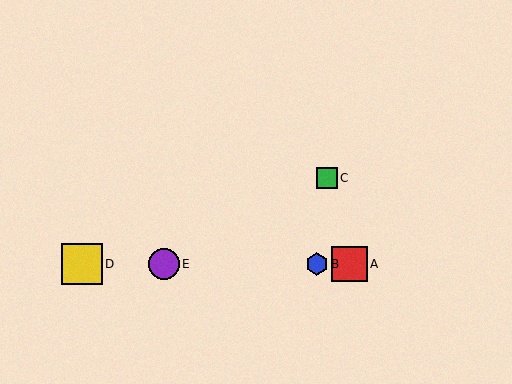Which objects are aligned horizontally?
Objects A, B, D, E are aligned horizontally.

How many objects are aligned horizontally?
4 objects (A, B, D, E) are aligned horizontally.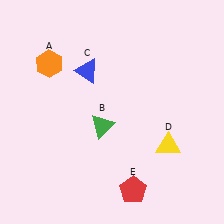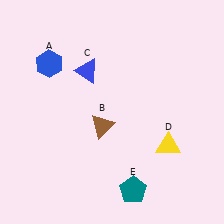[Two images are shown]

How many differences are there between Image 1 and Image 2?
There are 3 differences between the two images.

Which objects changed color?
A changed from orange to blue. B changed from green to brown. E changed from red to teal.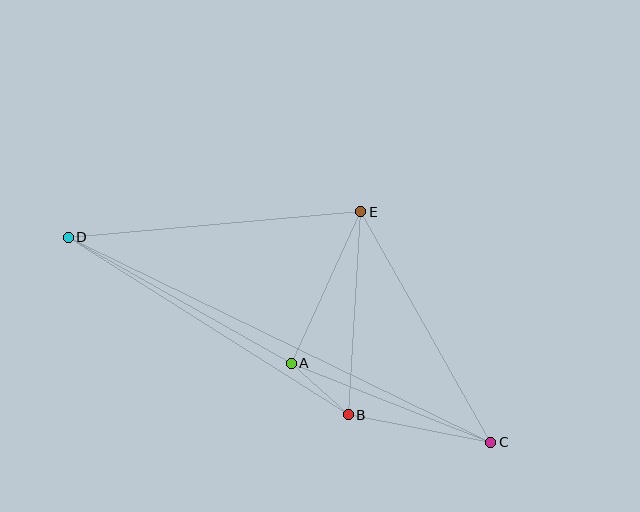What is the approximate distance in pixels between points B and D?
The distance between B and D is approximately 331 pixels.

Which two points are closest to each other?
Points A and B are closest to each other.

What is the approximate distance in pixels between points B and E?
The distance between B and E is approximately 203 pixels.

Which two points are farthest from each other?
Points C and D are farthest from each other.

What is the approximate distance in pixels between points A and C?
The distance between A and C is approximately 214 pixels.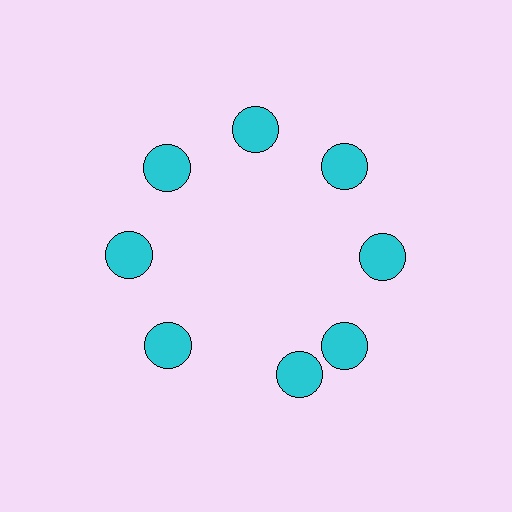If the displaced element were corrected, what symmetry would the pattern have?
It would have 8-fold rotational symmetry — the pattern would map onto itself every 45 degrees.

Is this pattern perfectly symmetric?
No. The 8 cyan circles are arranged in a ring, but one element near the 6 o'clock position is rotated out of alignment along the ring, breaking the 8-fold rotational symmetry.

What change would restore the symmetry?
The symmetry would be restored by rotating it back into even spacing with its neighbors so that all 8 circles sit at equal angles and equal distance from the center.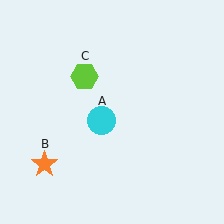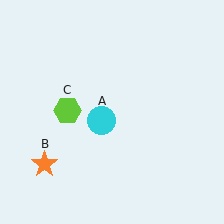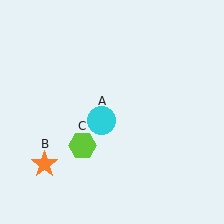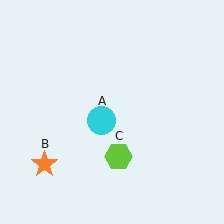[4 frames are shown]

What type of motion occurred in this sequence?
The lime hexagon (object C) rotated counterclockwise around the center of the scene.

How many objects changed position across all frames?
1 object changed position: lime hexagon (object C).